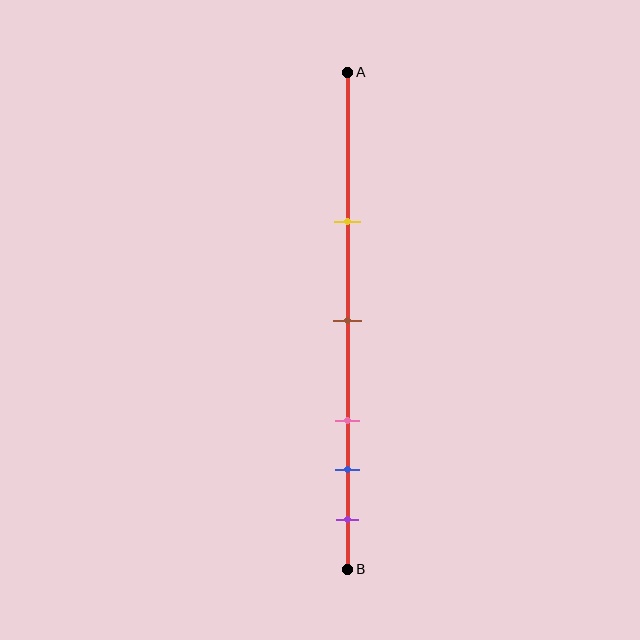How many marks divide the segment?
There are 5 marks dividing the segment.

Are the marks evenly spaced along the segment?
No, the marks are not evenly spaced.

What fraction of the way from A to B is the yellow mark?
The yellow mark is approximately 30% (0.3) of the way from A to B.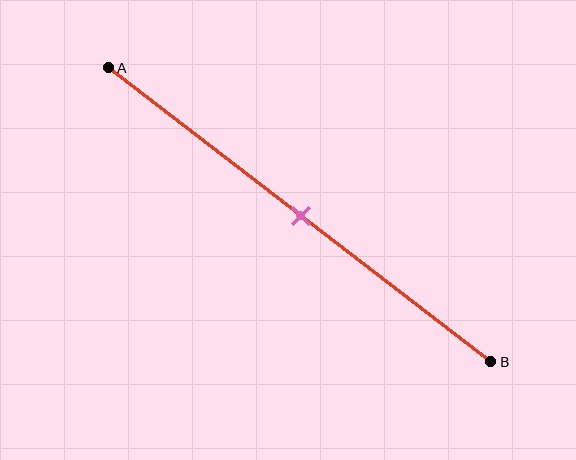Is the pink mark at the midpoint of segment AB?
Yes, the mark is approximately at the midpoint.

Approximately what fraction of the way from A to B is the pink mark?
The pink mark is approximately 50% of the way from A to B.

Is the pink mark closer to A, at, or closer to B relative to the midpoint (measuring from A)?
The pink mark is approximately at the midpoint of segment AB.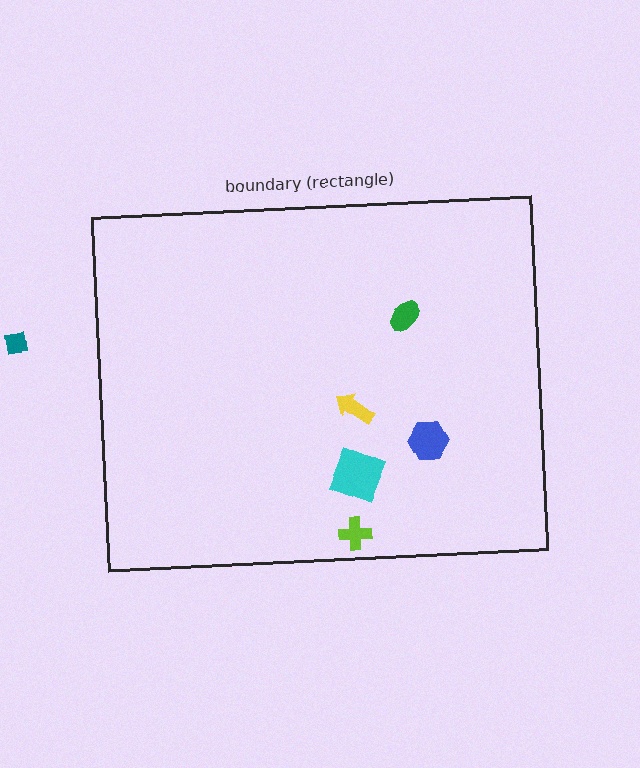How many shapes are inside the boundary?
5 inside, 1 outside.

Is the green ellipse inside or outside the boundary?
Inside.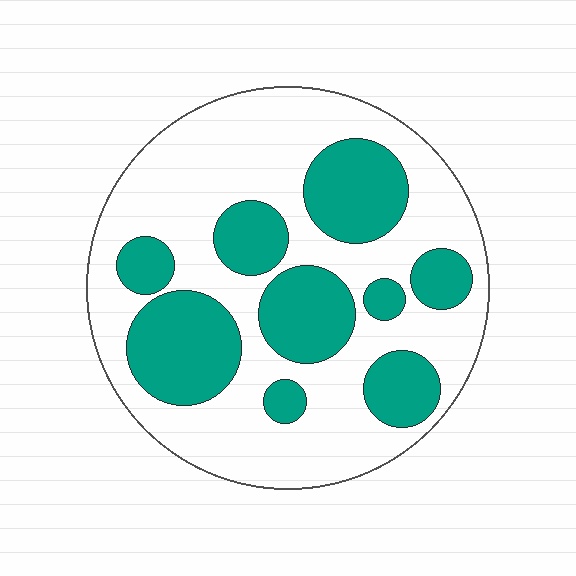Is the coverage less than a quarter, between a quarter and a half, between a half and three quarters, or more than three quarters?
Between a quarter and a half.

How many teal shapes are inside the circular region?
9.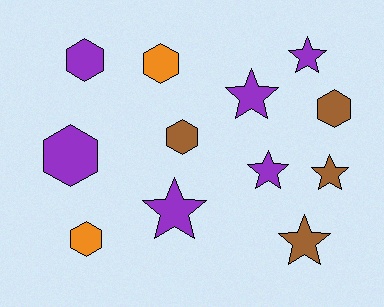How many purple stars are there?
There are 4 purple stars.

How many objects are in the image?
There are 12 objects.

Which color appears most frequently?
Purple, with 6 objects.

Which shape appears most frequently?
Star, with 6 objects.